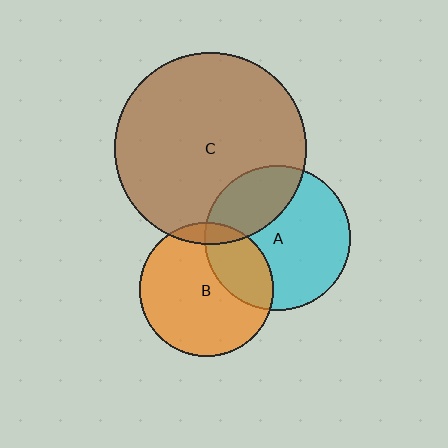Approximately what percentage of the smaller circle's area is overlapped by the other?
Approximately 10%.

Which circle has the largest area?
Circle C (brown).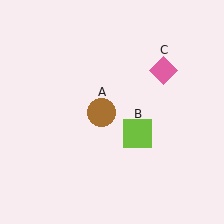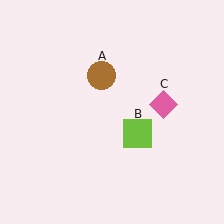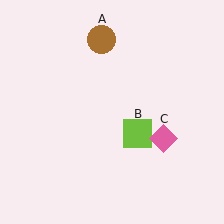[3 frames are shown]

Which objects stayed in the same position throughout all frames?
Lime square (object B) remained stationary.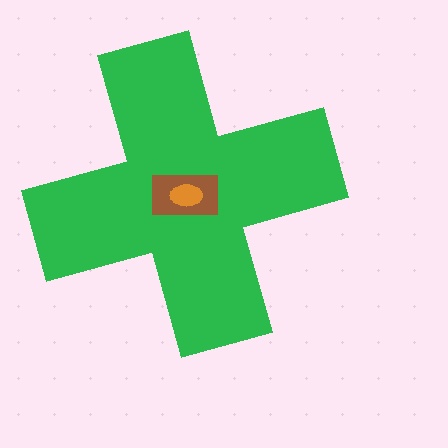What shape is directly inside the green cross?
The brown rectangle.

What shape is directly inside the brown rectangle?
The orange ellipse.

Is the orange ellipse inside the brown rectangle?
Yes.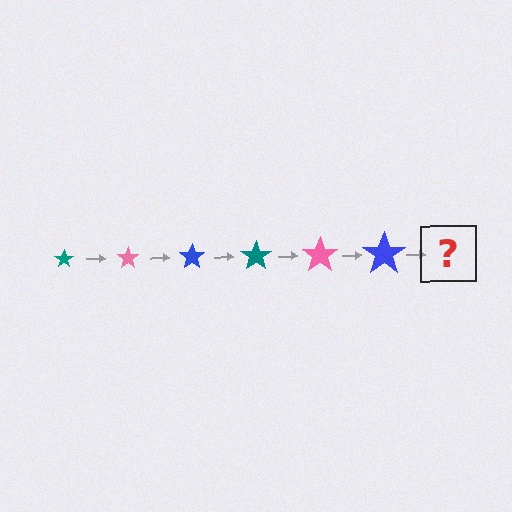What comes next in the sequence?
The next element should be a teal star, larger than the previous one.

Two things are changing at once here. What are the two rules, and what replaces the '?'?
The two rules are that the star grows larger each step and the color cycles through teal, pink, and blue. The '?' should be a teal star, larger than the previous one.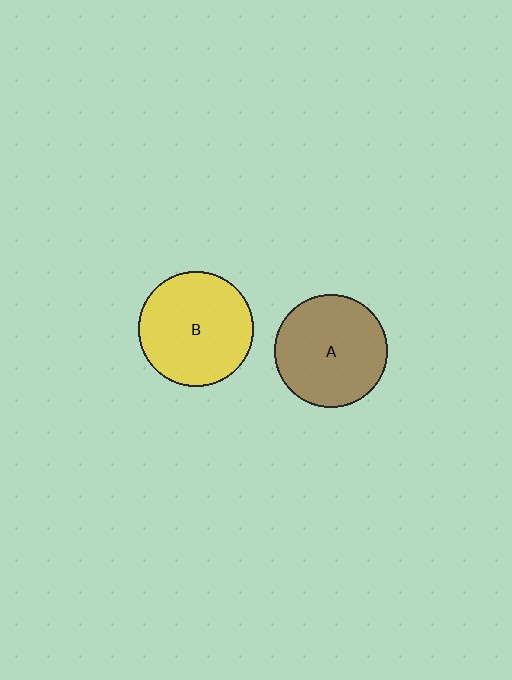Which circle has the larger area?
Circle B (yellow).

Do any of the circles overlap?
No, none of the circles overlap.